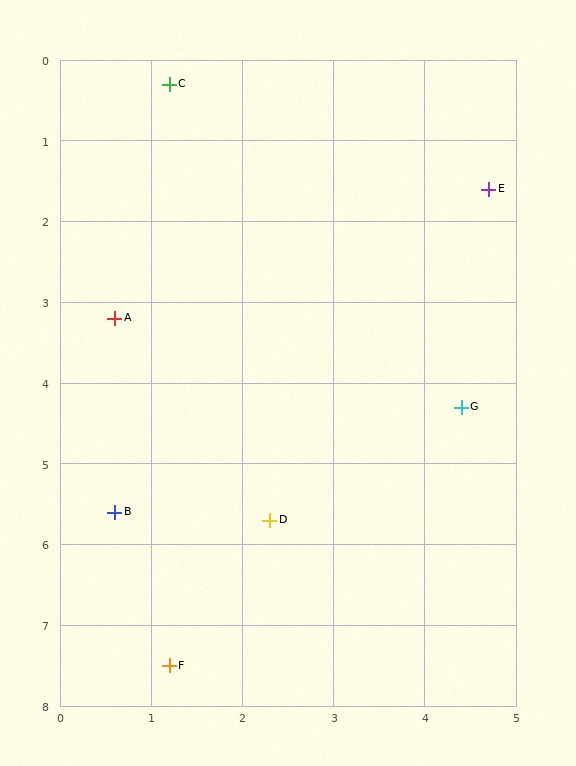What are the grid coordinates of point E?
Point E is at approximately (4.7, 1.6).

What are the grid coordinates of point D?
Point D is at approximately (2.3, 5.7).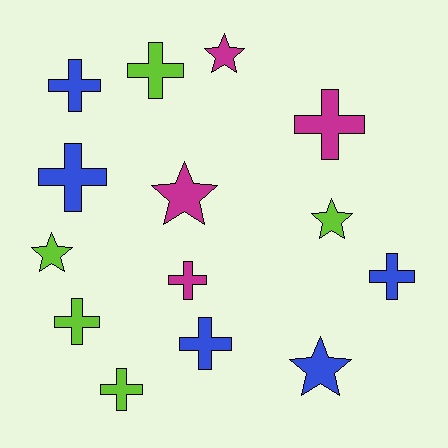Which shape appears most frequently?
Cross, with 9 objects.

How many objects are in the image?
There are 14 objects.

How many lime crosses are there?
There are 3 lime crosses.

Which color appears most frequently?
Blue, with 5 objects.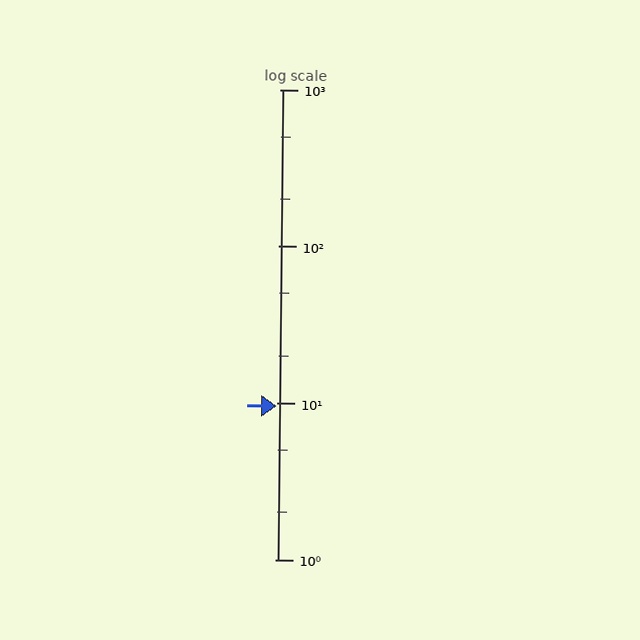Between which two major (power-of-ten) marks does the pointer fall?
The pointer is between 1 and 10.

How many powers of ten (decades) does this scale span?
The scale spans 3 decades, from 1 to 1000.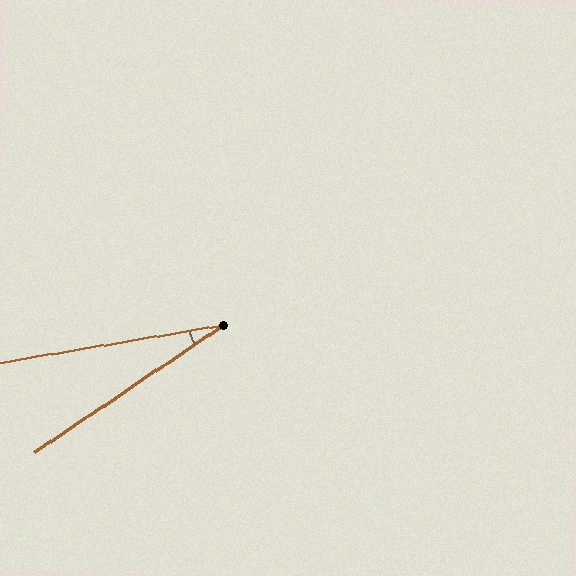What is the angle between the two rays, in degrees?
Approximately 24 degrees.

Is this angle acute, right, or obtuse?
It is acute.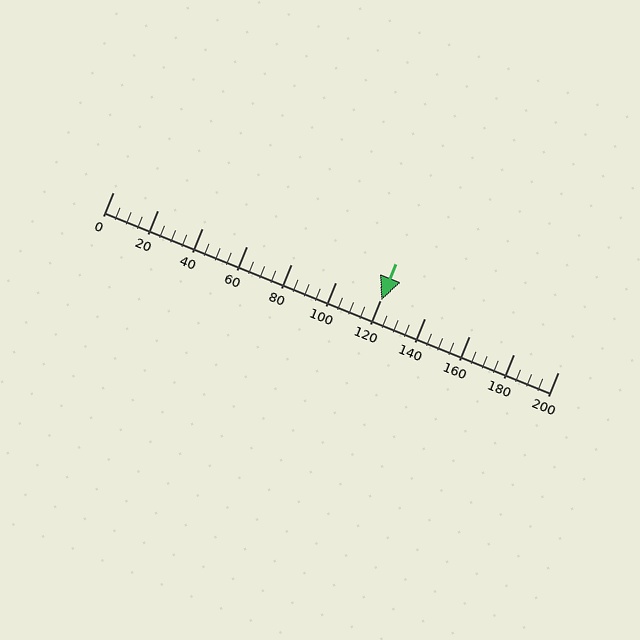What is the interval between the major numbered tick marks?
The major tick marks are spaced 20 units apart.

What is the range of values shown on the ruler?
The ruler shows values from 0 to 200.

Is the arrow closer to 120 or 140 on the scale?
The arrow is closer to 120.